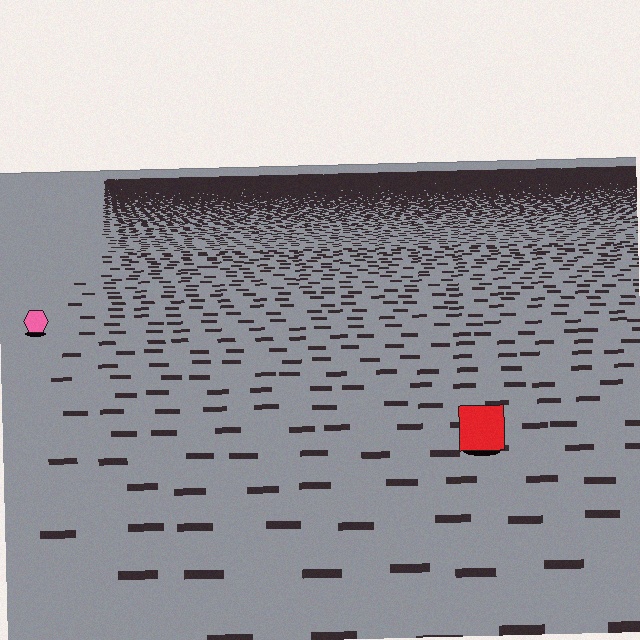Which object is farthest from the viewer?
The pink hexagon is farthest from the viewer. It appears smaller and the ground texture around it is denser.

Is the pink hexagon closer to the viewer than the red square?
No. The red square is closer — you can tell from the texture gradient: the ground texture is coarser near it.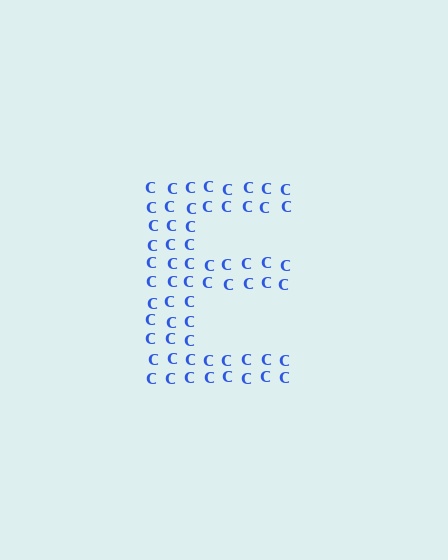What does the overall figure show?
The overall figure shows the letter E.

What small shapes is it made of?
It is made of small letter C's.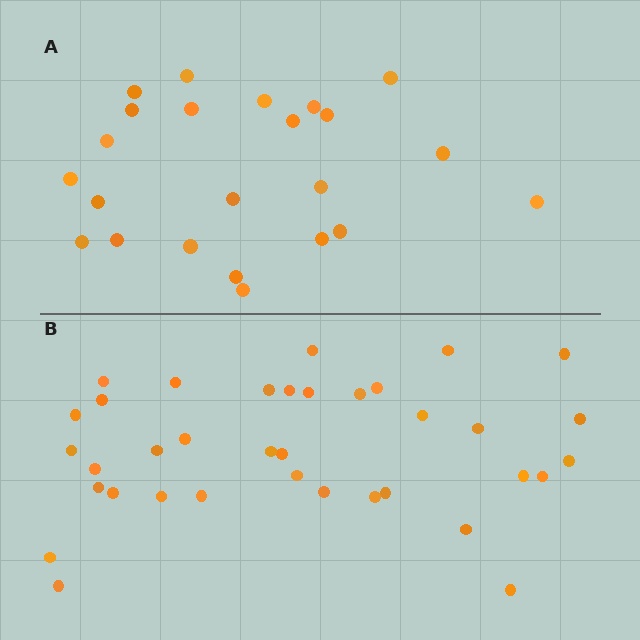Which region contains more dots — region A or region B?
Region B (the bottom region) has more dots.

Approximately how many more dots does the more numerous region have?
Region B has approximately 15 more dots than region A.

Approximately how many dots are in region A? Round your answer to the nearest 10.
About 20 dots. (The exact count is 23, which rounds to 20.)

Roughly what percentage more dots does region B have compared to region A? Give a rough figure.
About 55% more.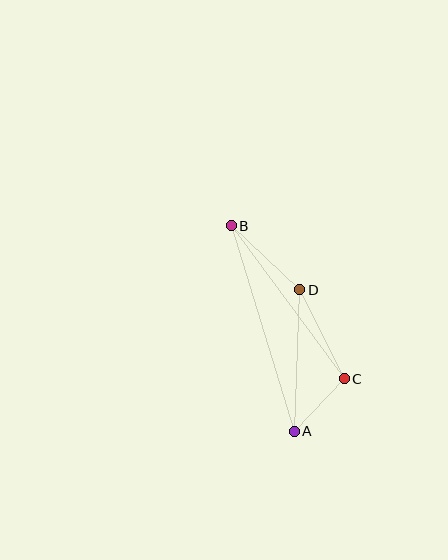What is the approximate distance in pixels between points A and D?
The distance between A and D is approximately 142 pixels.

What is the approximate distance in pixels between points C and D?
The distance between C and D is approximately 100 pixels.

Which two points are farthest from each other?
Points A and B are farthest from each other.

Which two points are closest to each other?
Points A and C are closest to each other.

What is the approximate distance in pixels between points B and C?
The distance between B and C is approximately 190 pixels.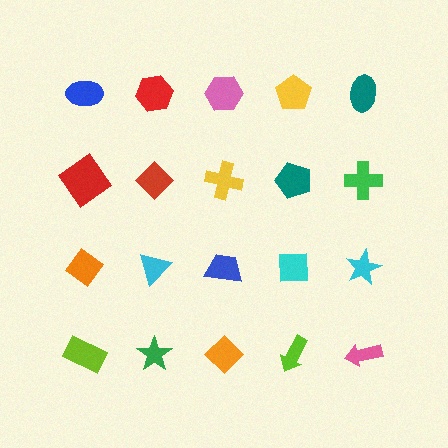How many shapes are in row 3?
5 shapes.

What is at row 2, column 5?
A green cross.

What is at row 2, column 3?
A yellow cross.